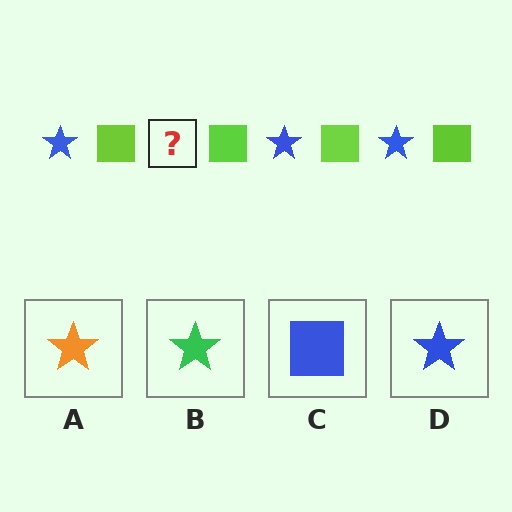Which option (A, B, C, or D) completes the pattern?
D.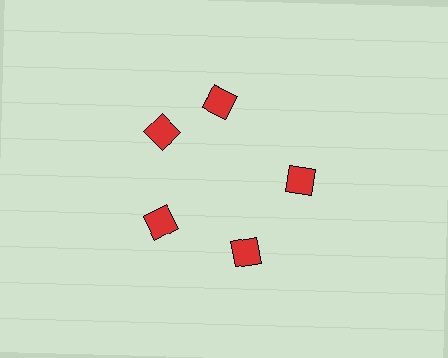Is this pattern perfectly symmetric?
No. The 5 red diamonds are arranged in a ring, but one element near the 1 o'clock position is rotated out of alignment along the ring, breaking the 5-fold rotational symmetry.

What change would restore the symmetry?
The symmetry would be restored by rotating it back into even spacing with its neighbors so that all 5 diamonds sit at equal angles and equal distance from the center.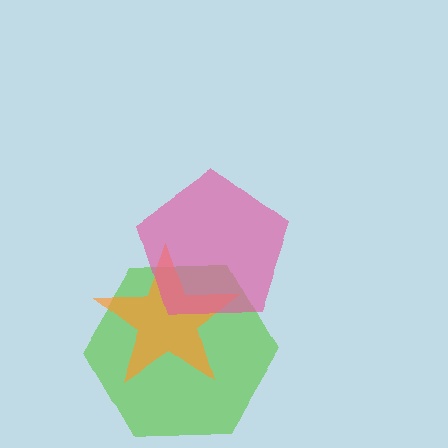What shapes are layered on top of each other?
The layered shapes are: a lime hexagon, an orange star, a pink pentagon.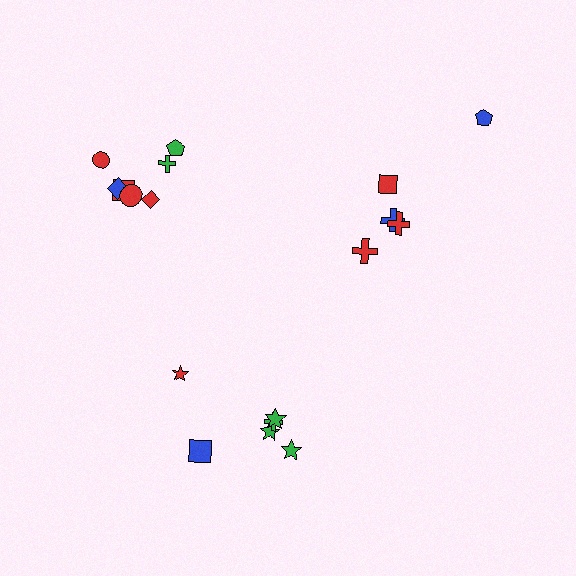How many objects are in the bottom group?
There are 6 objects.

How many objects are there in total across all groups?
There are 18 objects.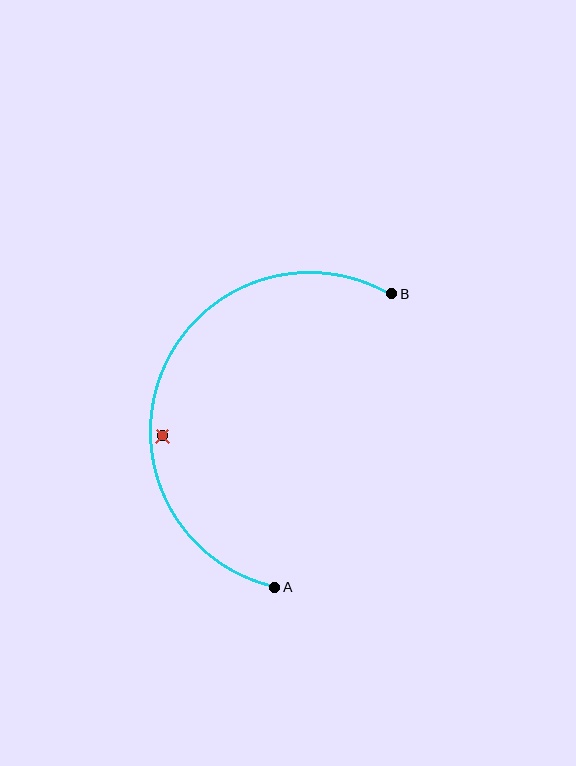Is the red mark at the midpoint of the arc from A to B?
No — the red mark does not lie on the arc at all. It sits slightly inside the curve.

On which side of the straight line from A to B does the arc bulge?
The arc bulges to the left of the straight line connecting A and B.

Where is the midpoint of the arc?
The arc midpoint is the point on the curve farthest from the straight line joining A and B. It sits to the left of that line.